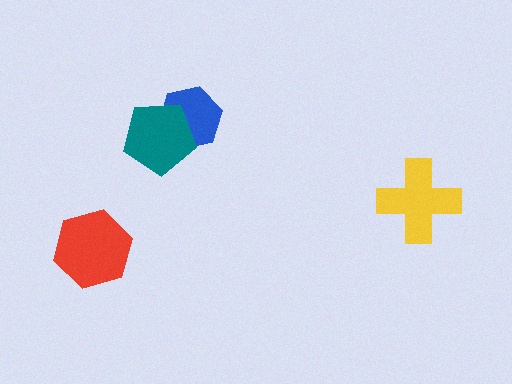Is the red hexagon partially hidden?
No, no other shape covers it.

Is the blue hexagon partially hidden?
Yes, it is partially covered by another shape.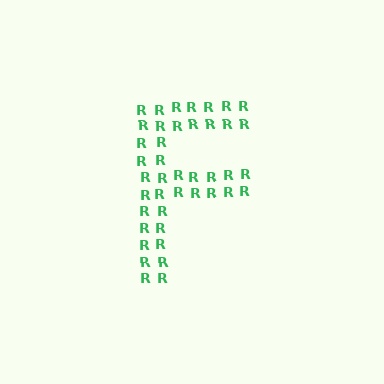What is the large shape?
The large shape is the letter F.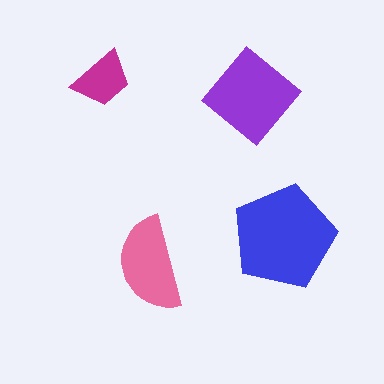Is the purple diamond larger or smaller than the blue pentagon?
Smaller.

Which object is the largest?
The blue pentagon.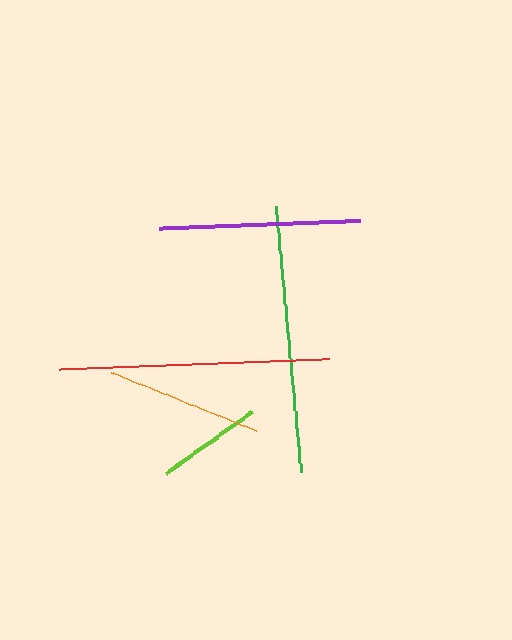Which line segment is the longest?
The red line is the longest at approximately 270 pixels.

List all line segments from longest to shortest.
From longest to shortest: red, green, purple, orange, lime.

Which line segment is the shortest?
The lime line is the shortest at approximately 105 pixels.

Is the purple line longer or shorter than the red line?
The red line is longer than the purple line.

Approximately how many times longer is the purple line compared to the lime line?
The purple line is approximately 1.9 times the length of the lime line.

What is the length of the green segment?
The green segment is approximately 268 pixels long.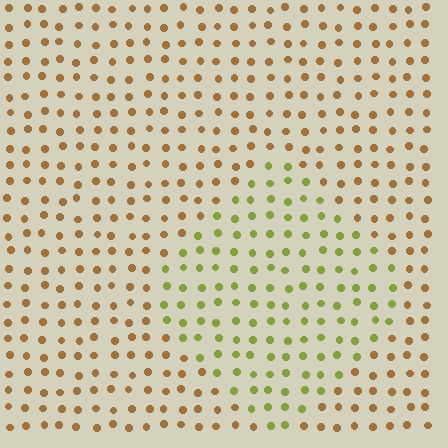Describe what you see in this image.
The image is filled with small brown elements in a uniform arrangement. A diamond-shaped region is visible where the elements are tinted to a slightly different hue, forming a subtle color boundary.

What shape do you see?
I see a diamond.